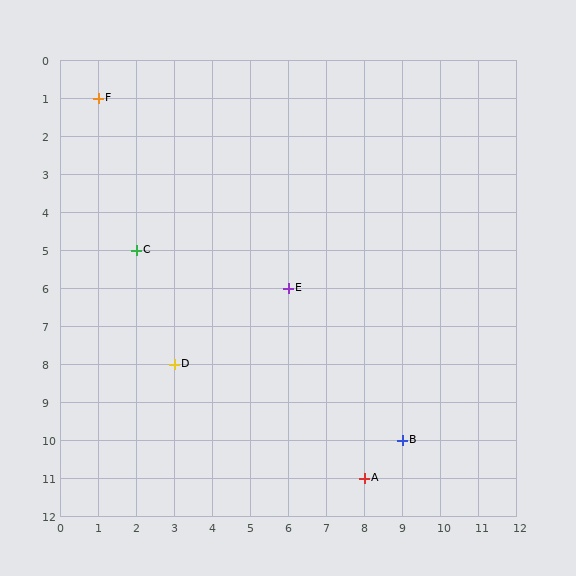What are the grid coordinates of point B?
Point B is at grid coordinates (9, 10).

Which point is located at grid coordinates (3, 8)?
Point D is at (3, 8).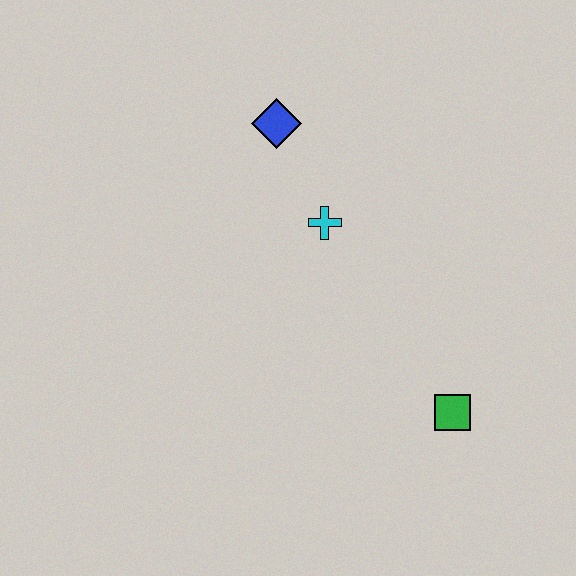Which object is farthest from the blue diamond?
The green square is farthest from the blue diamond.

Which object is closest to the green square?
The cyan cross is closest to the green square.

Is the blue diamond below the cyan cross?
No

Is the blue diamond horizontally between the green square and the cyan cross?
No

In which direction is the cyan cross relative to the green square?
The cyan cross is above the green square.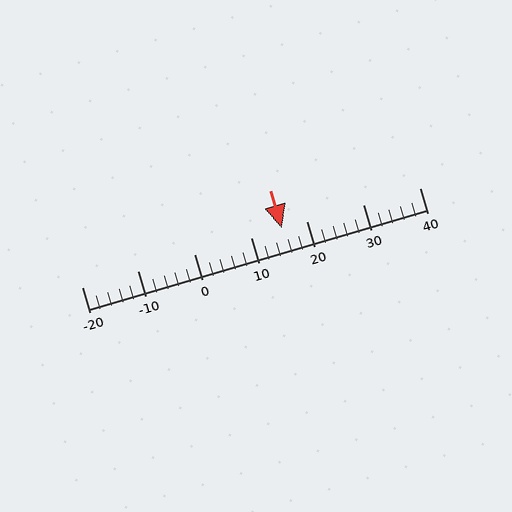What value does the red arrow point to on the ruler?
The red arrow points to approximately 16.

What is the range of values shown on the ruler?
The ruler shows values from -20 to 40.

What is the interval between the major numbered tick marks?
The major tick marks are spaced 10 units apart.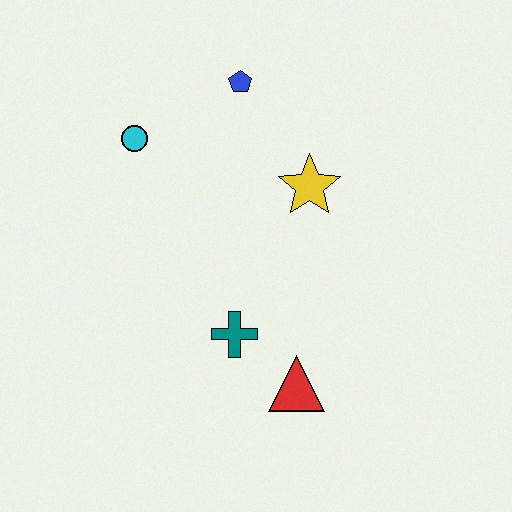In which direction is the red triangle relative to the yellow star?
The red triangle is below the yellow star.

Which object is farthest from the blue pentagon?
The red triangle is farthest from the blue pentagon.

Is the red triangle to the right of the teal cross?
Yes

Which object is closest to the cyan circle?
The blue pentagon is closest to the cyan circle.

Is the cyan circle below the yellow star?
No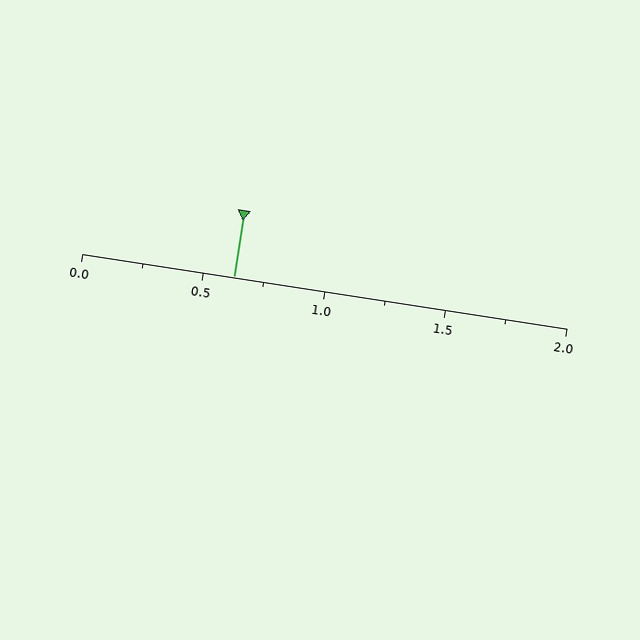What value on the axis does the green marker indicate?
The marker indicates approximately 0.62.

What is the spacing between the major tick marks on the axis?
The major ticks are spaced 0.5 apart.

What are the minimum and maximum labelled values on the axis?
The axis runs from 0.0 to 2.0.